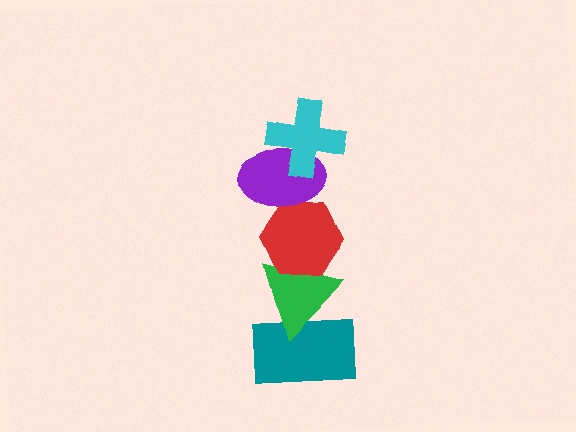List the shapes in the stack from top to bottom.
From top to bottom: the cyan cross, the purple ellipse, the red hexagon, the green triangle, the teal rectangle.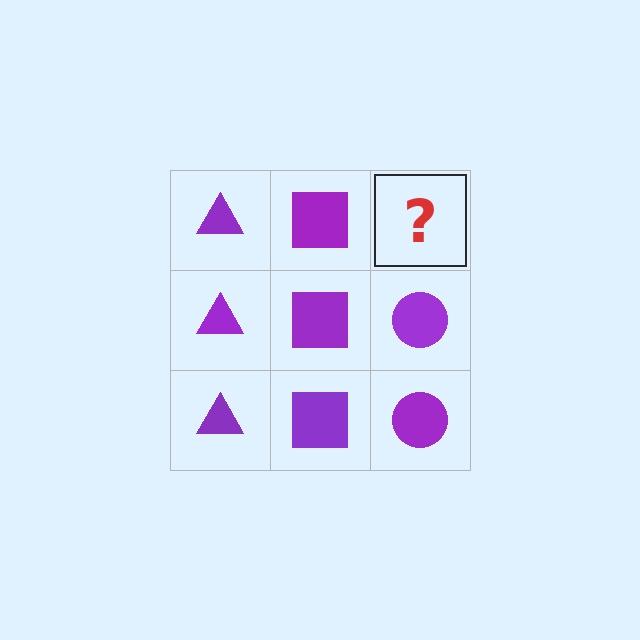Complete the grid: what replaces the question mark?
The question mark should be replaced with a purple circle.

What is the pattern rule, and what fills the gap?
The rule is that each column has a consistent shape. The gap should be filled with a purple circle.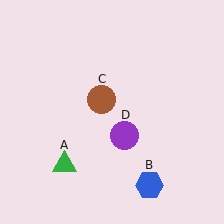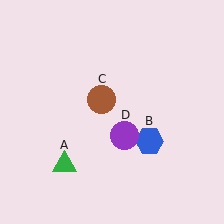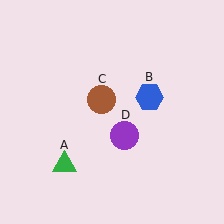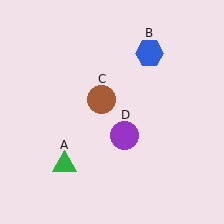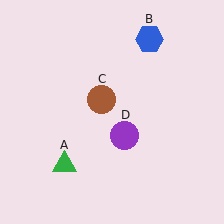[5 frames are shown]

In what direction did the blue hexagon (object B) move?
The blue hexagon (object B) moved up.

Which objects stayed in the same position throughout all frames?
Green triangle (object A) and brown circle (object C) and purple circle (object D) remained stationary.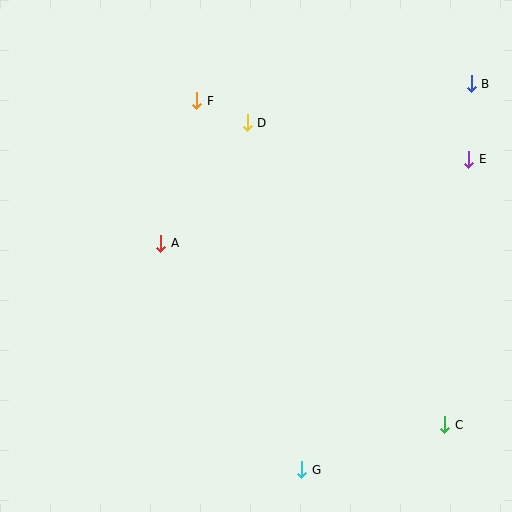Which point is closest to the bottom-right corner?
Point C is closest to the bottom-right corner.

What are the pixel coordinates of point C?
Point C is at (445, 425).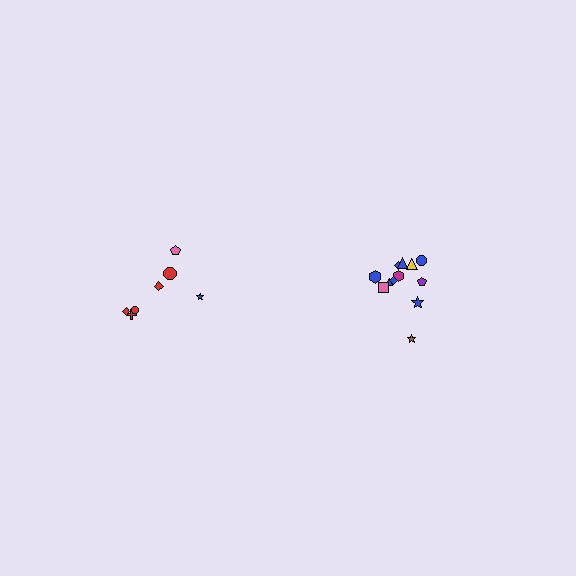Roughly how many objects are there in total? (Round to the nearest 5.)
Roughly 20 objects in total.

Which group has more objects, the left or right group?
The right group.